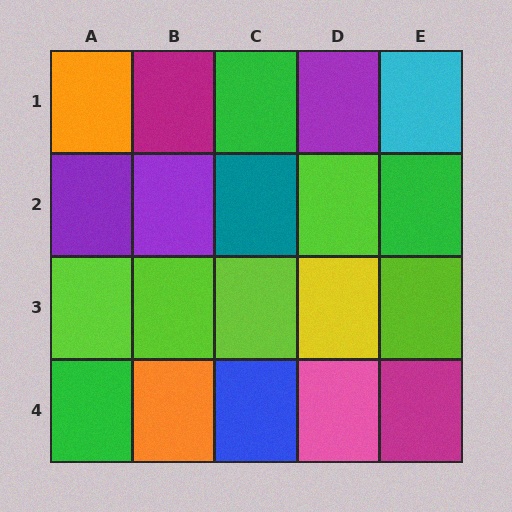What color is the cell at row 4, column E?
Magenta.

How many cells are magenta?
2 cells are magenta.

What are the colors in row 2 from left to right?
Purple, purple, teal, lime, green.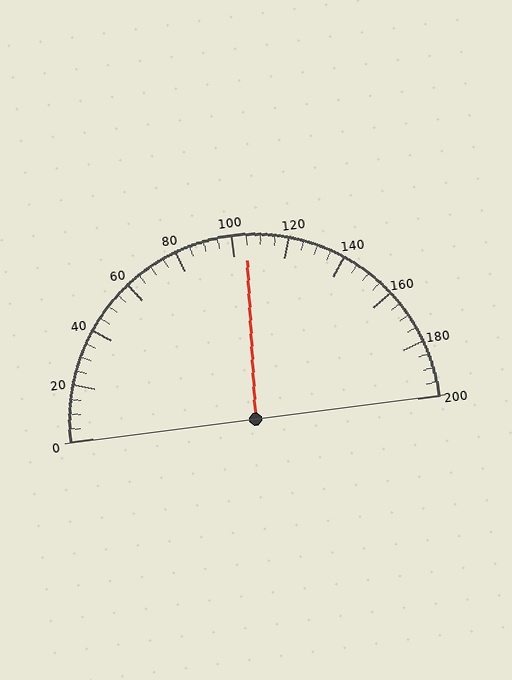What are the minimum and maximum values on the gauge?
The gauge ranges from 0 to 200.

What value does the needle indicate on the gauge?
The needle indicates approximately 105.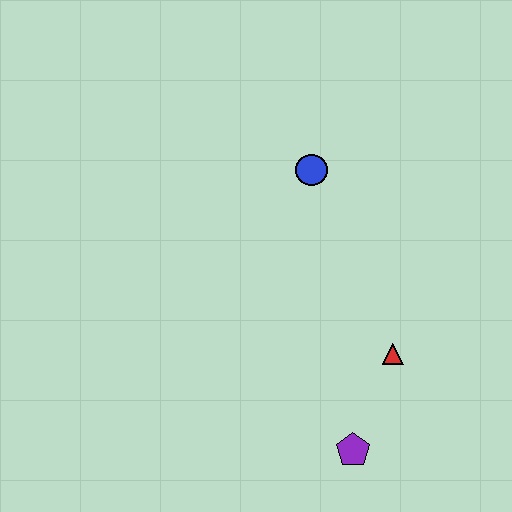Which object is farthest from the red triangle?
The blue circle is farthest from the red triangle.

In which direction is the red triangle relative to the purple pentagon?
The red triangle is above the purple pentagon.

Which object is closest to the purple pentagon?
The red triangle is closest to the purple pentagon.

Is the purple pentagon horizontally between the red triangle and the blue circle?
Yes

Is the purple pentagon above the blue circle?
No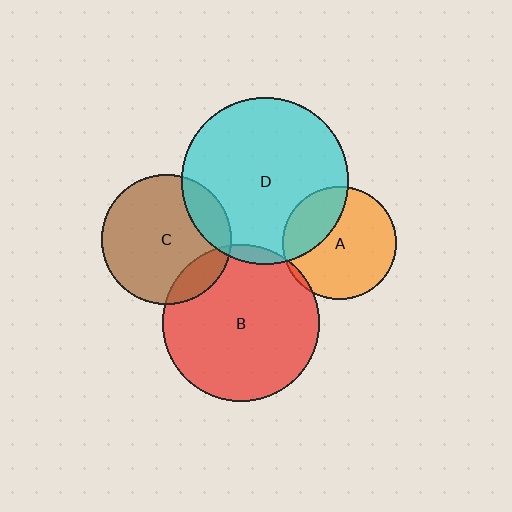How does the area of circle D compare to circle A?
Approximately 2.2 times.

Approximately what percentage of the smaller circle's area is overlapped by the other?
Approximately 5%.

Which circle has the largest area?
Circle D (cyan).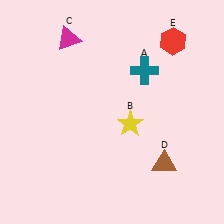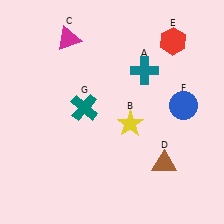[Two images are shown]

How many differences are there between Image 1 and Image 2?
There are 2 differences between the two images.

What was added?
A blue circle (F), a teal cross (G) were added in Image 2.